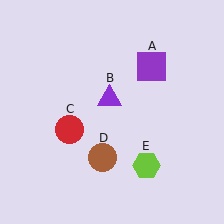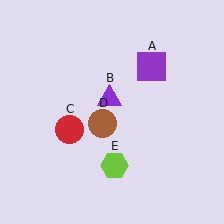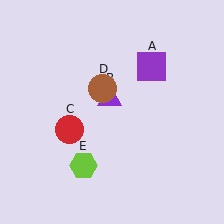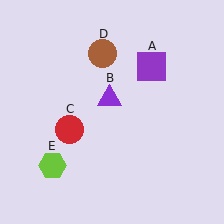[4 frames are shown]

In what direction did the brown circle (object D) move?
The brown circle (object D) moved up.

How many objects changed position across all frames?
2 objects changed position: brown circle (object D), lime hexagon (object E).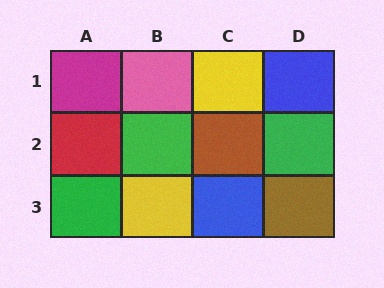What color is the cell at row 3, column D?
Brown.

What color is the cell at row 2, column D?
Green.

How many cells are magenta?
1 cell is magenta.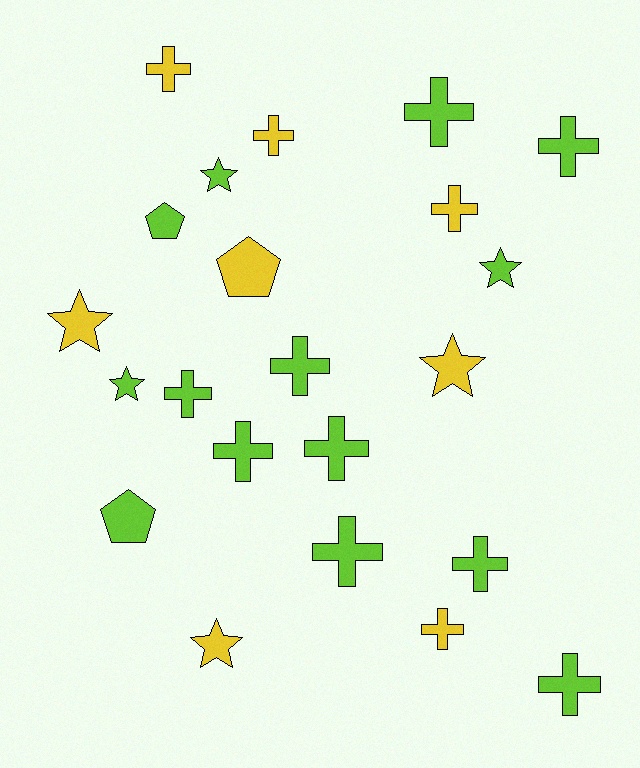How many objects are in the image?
There are 22 objects.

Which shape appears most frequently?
Cross, with 13 objects.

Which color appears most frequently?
Lime, with 14 objects.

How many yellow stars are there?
There are 3 yellow stars.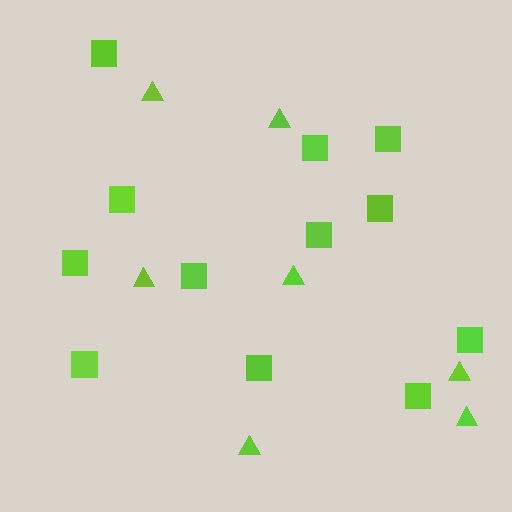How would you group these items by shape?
There are 2 groups: one group of squares (12) and one group of triangles (7).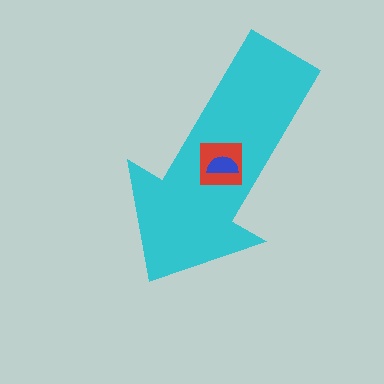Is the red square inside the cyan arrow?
Yes.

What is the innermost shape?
The blue semicircle.